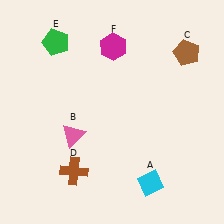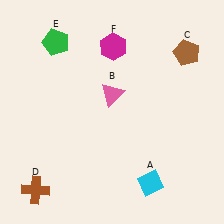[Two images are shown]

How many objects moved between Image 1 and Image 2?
2 objects moved between the two images.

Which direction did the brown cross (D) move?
The brown cross (D) moved left.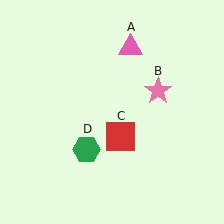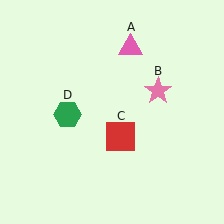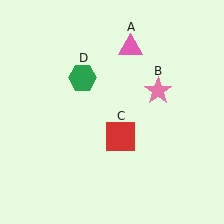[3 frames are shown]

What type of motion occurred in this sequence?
The green hexagon (object D) rotated clockwise around the center of the scene.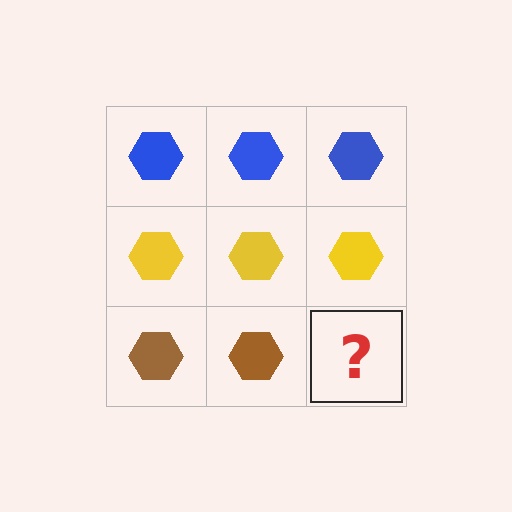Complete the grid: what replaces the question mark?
The question mark should be replaced with a brown hexagon.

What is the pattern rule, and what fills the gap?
The rule is that each row has a consistent color. The gap should be filled with a brown hexagon.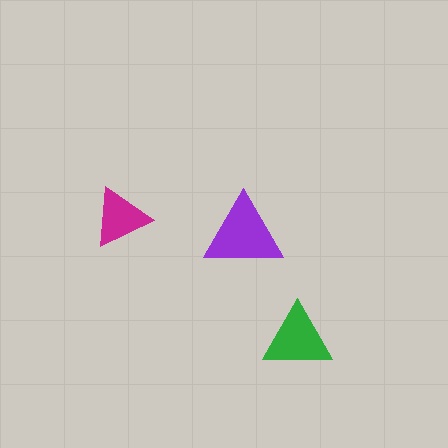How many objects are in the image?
There are 3 objects in the image.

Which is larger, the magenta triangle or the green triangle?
The green one.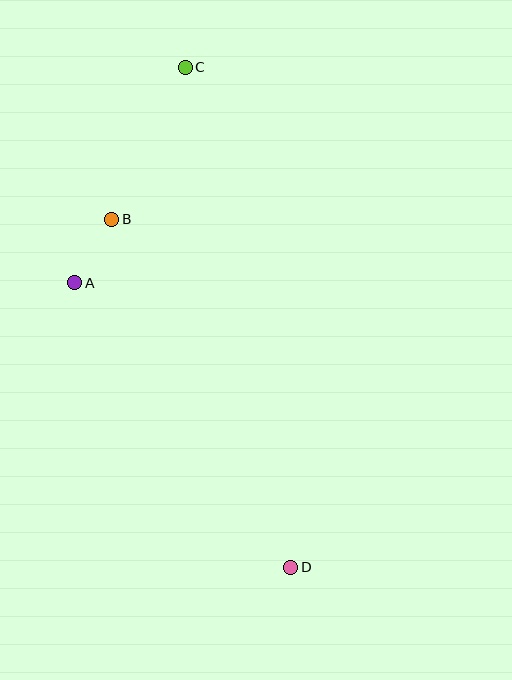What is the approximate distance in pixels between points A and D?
The distance between A and D is approximately 357 pixels.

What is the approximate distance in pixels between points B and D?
The distance between B and D is approximately 391 pixels.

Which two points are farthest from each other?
Points C and D are farthest from each other.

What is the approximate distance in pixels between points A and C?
The distance between A and C is approximately 242 pixels.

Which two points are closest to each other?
Points A and B are closest to each other.